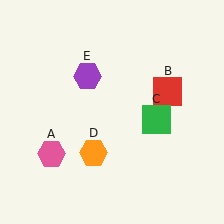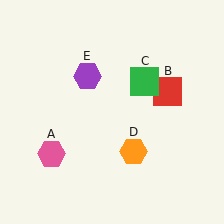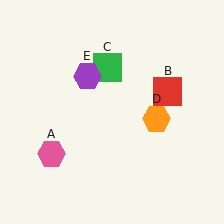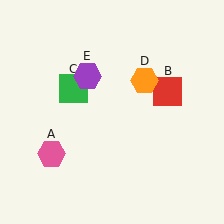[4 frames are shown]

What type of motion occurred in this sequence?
The green square (object C), orange hexagon (object D) rotated counterclockwise around the center of the scene.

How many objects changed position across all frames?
2 objects changed position: green square (object C), orange hexagon (object D).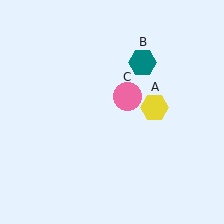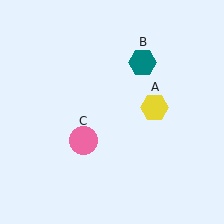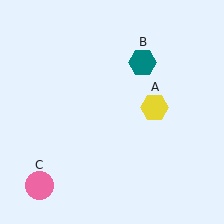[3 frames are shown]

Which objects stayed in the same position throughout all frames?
Yellow hexagon (object A) and teal hexagon (object B) remained stationary.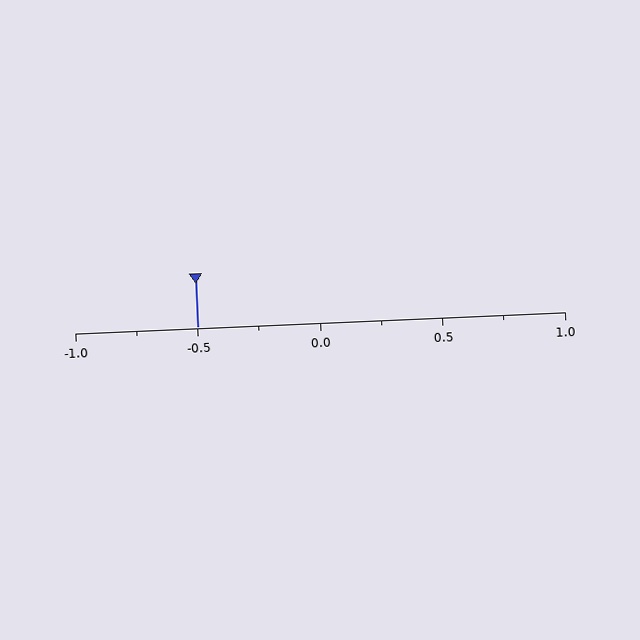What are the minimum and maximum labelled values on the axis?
The axis runs from -1.0 to 1.0.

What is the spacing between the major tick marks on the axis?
The major ticks are spaced 0.5 apart.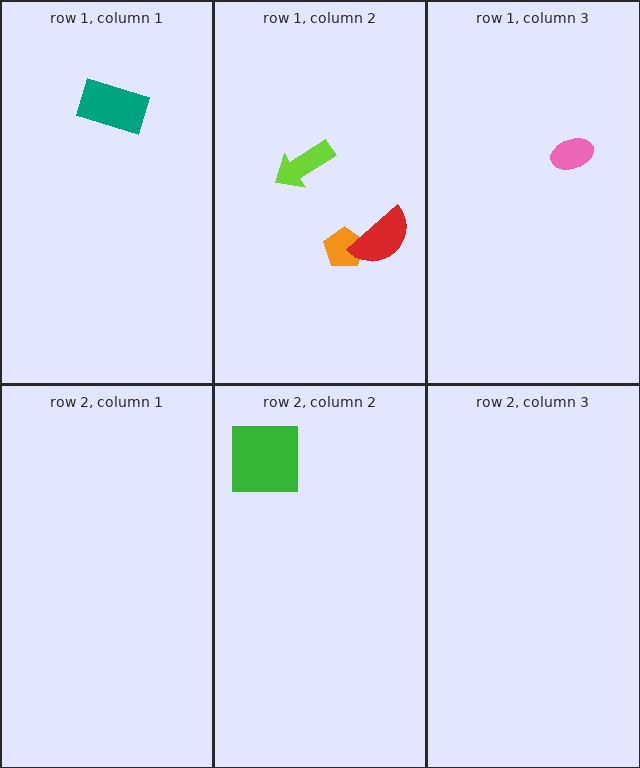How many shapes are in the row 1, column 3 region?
1.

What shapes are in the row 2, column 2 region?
The green square.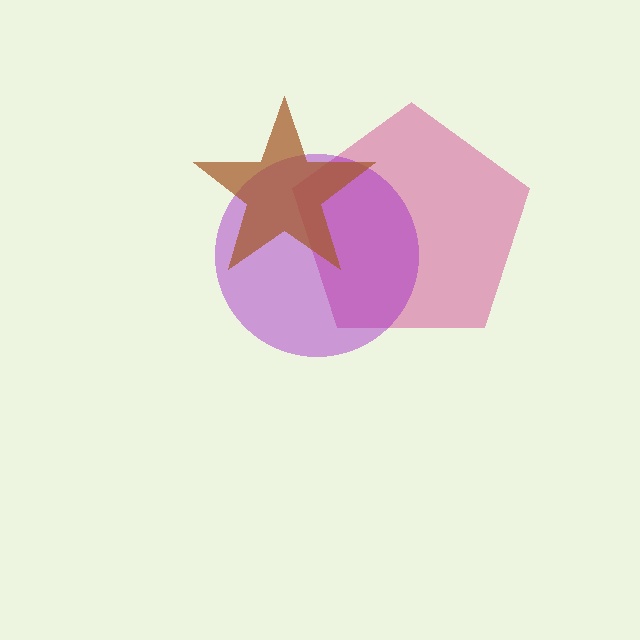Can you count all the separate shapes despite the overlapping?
Yes, there are 3 separate shapes.